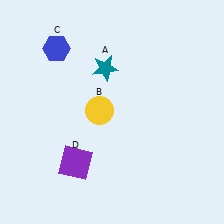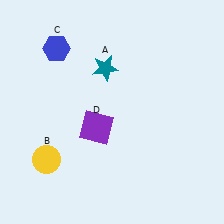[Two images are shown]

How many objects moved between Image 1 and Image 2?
2 objects moved between the two images.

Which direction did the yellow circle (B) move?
The yellow circle (B) moved left.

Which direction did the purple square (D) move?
The purple square (D) moved up.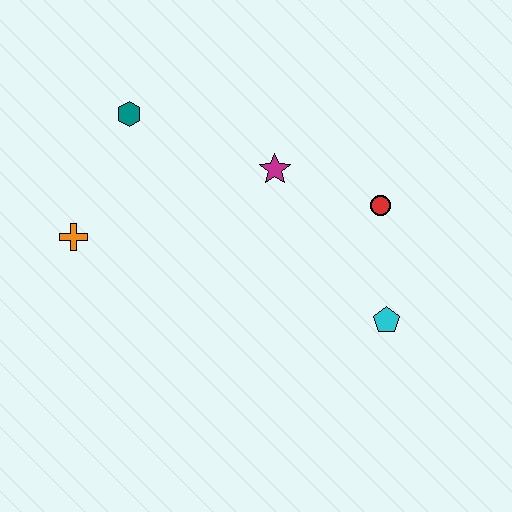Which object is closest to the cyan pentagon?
The red circle is closest to the cyan pentagon.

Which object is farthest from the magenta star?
The orange cross is farthest from the magenta star.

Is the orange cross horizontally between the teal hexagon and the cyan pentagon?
No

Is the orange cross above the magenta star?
No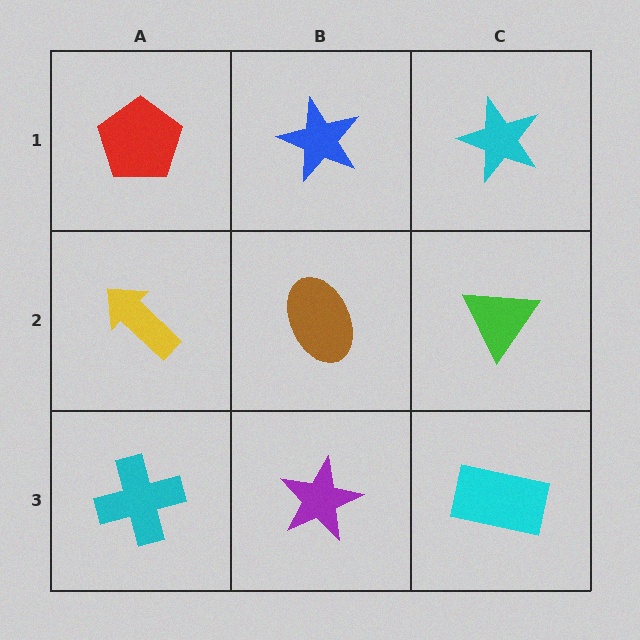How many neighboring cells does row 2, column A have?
3.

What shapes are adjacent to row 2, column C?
A cyan star (row 1, column C), a cyan rectangle (row 3, column C), a brown ellipse (row 2, column B).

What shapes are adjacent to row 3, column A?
A yellow arrow (row 2, column A), a purple star (row 3, column B).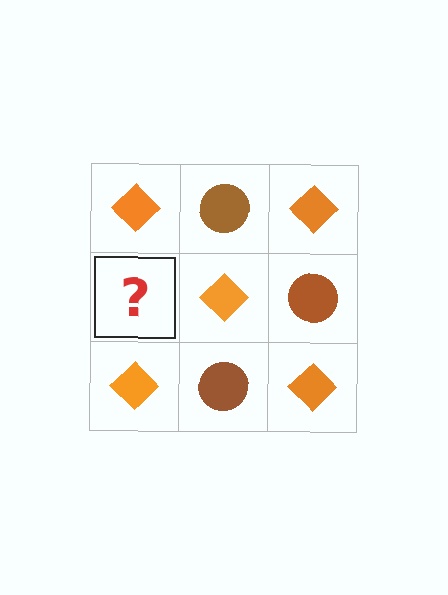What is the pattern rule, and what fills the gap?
The rule is that it alternates orange diamond and brown circle in a checkerboard pattern. The gap should be filled with a brown circle.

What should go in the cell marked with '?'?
The missing cell should contain a brown circle.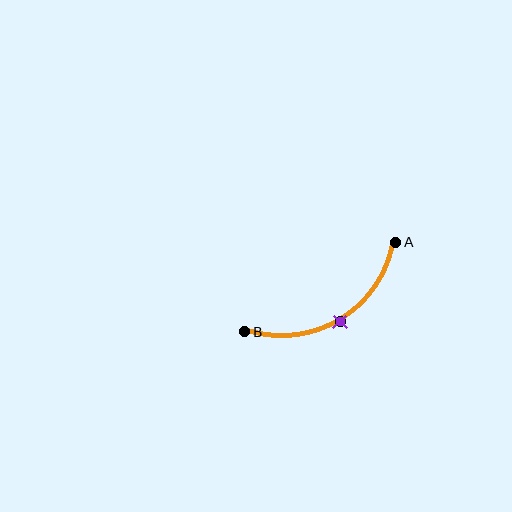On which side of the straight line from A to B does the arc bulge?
The arc bulges below the straight line connecting A and B.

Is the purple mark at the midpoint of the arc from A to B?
Yes. The purple mark lies on the arc at equal arc-length from both A and B — it is the arc midpoint.